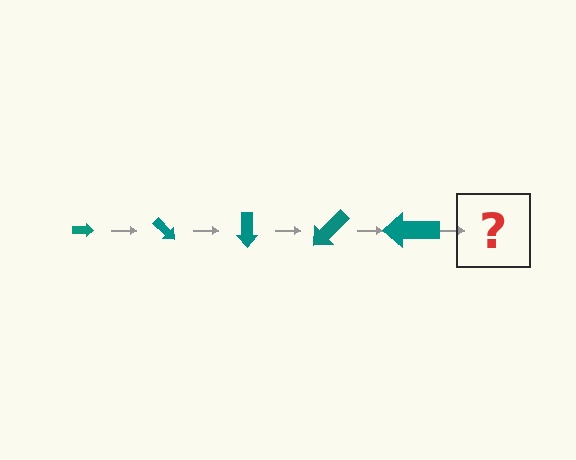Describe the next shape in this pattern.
It should be an arrow, larger than the previous one and rotated 225 degrees from the start.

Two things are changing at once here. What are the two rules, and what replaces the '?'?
The two rules are that the arrow grows larger each step and it rotates 45 degrees each step. The '?' should be an arrow, larger than the previous one and rotated 225 degrees from the start.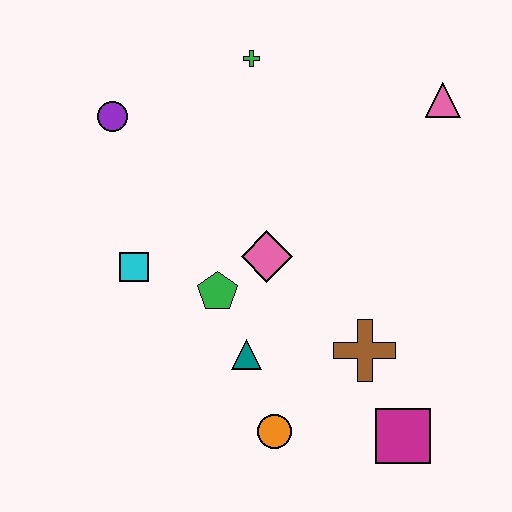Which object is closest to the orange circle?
The teal triangle is closest to the orange circle.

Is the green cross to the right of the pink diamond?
No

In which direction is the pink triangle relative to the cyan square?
The pink triangle is to the right of the cyan square.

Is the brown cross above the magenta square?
Yes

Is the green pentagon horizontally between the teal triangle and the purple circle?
Yes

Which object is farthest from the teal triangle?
The pink triangle is farthest from the teal triangle.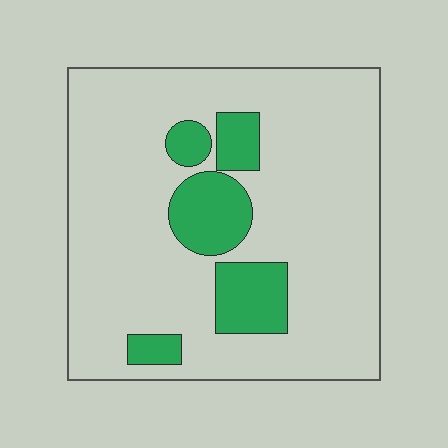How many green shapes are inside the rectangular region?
5.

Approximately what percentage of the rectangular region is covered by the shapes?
Approximately 15%.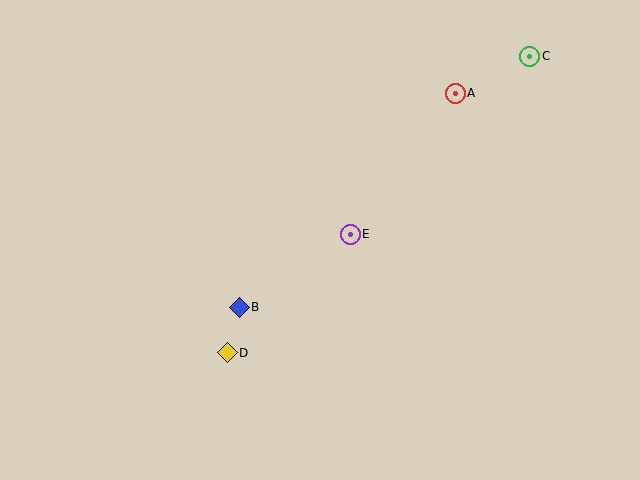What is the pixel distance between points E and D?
The distance between E and D is 171 pixels.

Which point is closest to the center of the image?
Point E at (350, 234) is closest to the center.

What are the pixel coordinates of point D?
Point D is at (227, 353).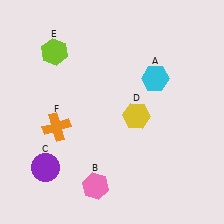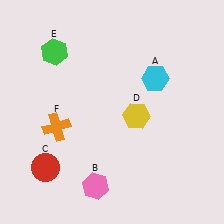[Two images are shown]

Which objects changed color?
C changed from purple to red. E changed from lime to green.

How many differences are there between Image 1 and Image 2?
There are 2 differences between the two images.